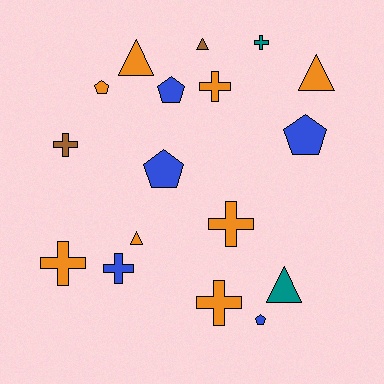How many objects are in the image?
There are 17 objects.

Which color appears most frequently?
Orange, with 8 objects.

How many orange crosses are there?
There are 4 orange crosses.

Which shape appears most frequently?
Cross, with 7 objects.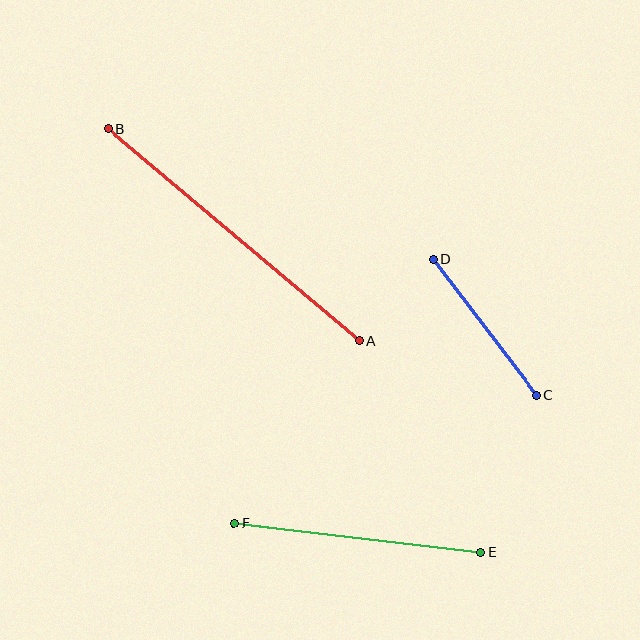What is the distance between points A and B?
The distance is approximately 328 pixels.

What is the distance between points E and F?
The distance is approximately 248 pixels.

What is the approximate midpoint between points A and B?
The midpoint is at approximately (234, 235) pixels.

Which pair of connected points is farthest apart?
Points A and B are farthest apart.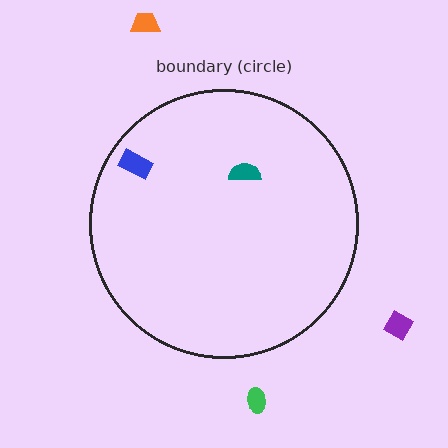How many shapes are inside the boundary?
2 inside, 3 outside.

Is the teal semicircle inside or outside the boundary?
Inside.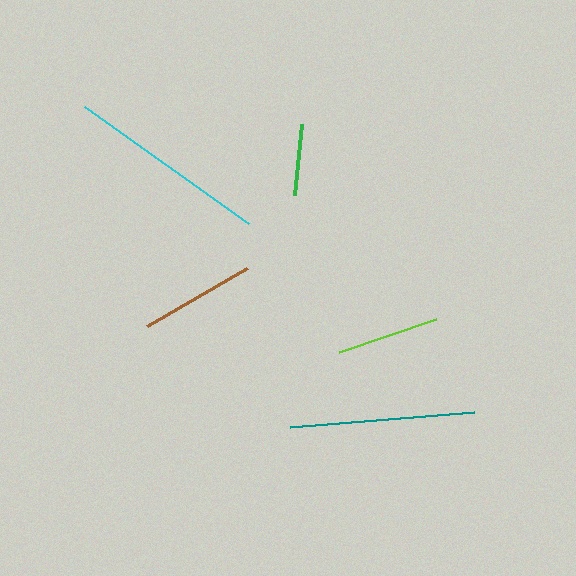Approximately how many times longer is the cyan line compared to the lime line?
The cyan line is approximately 2.0 times the length of the lime line.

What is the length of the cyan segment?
The cyan segment is approximately 202 pixels long.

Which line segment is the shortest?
The green line is the shortest at approximately 71 pixels.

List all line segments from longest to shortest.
From longest to shortest: cyan, teal, brown, lime, green.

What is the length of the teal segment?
The teal segment is approximately 185 pixels long.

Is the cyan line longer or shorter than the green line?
The cyan line is longer than the green line.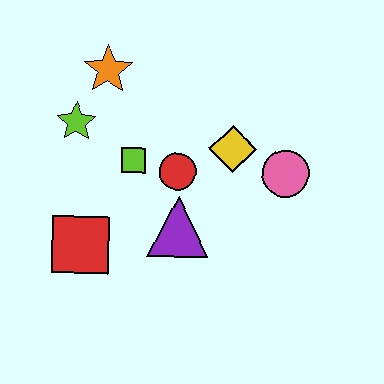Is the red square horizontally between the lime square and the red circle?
No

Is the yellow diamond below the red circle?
No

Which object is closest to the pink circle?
The yellow diamond is closest to the pink circle.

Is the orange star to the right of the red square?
Yes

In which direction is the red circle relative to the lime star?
The red circle is to the right of the lime star.